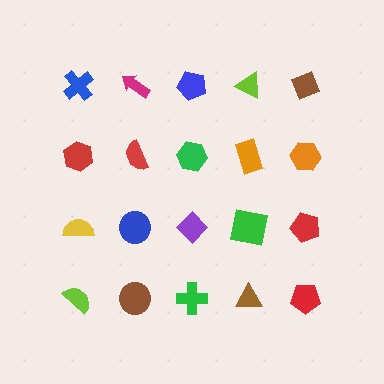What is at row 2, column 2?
A red semicircle.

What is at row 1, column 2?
A magenta arrow.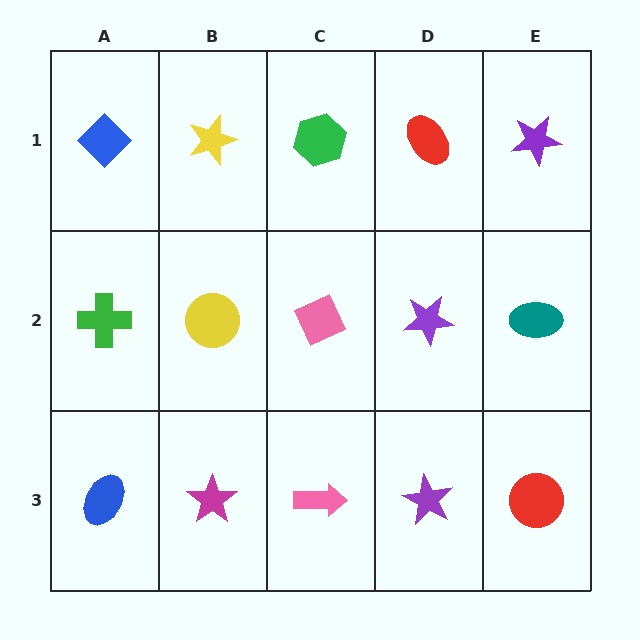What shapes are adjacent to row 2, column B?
A yellow star (row 1, column B), a magenta star (row 3, column B), a green cross (row 2, column A), a pink diamond (row 2, column C).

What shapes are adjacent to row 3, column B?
A yellow circle (row 2, column B), a blue ellipse (row 3, column A), a pink arrow (row 3, column C).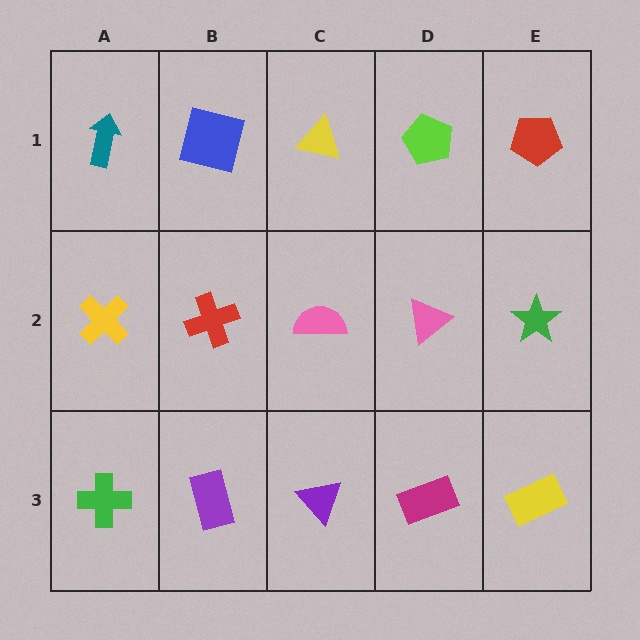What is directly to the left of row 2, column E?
A pink triangle.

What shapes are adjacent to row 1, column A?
A yellow cross (row 2, column A), a blue square (row 1, column B).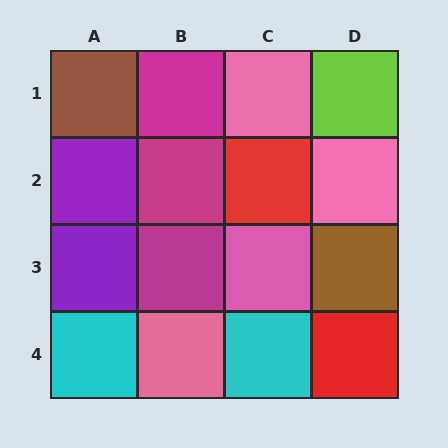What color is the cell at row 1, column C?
Pink.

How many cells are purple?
2 cells are purple.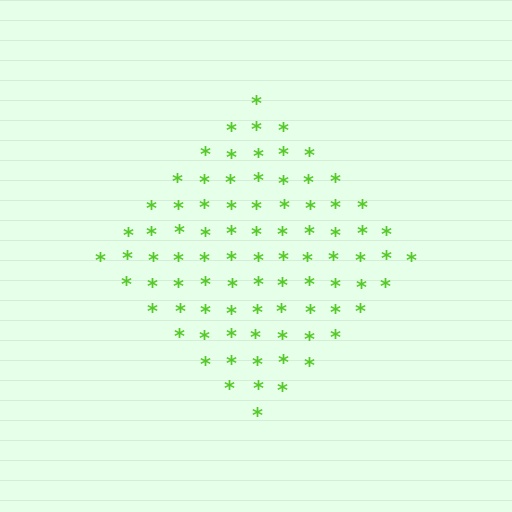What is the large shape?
The large shape is a diamond.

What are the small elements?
The small elements are asterisks.